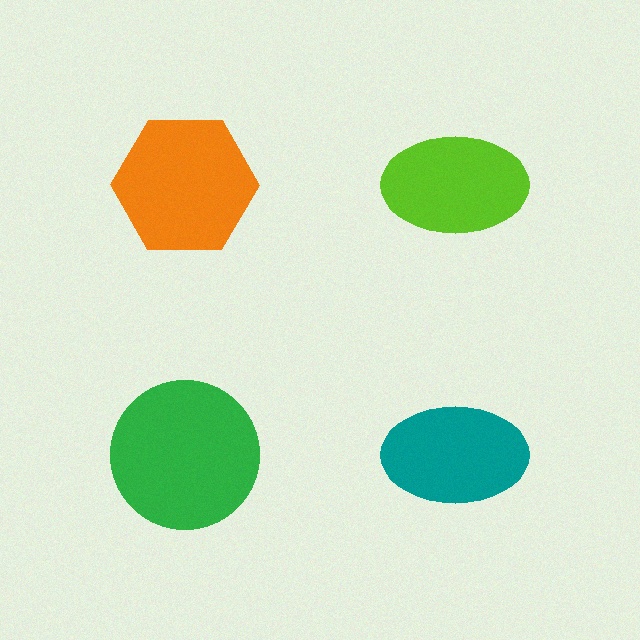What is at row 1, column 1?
An orange hexagon.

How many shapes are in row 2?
2 shapes.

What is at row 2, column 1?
A green circle.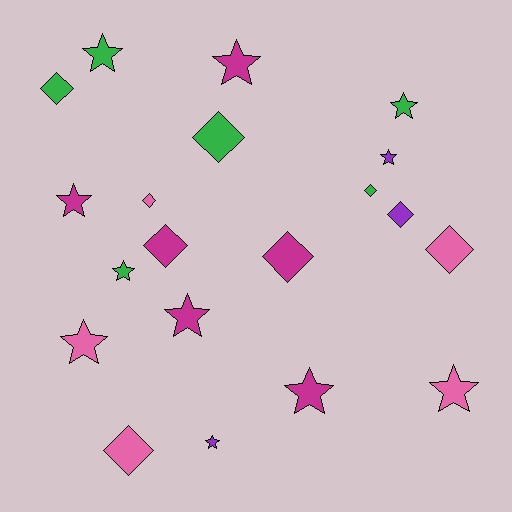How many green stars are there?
There are 3 green stars.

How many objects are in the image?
There are 20 objects.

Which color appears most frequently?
Green, with 6 objects.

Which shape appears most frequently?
Star, with 11 objects.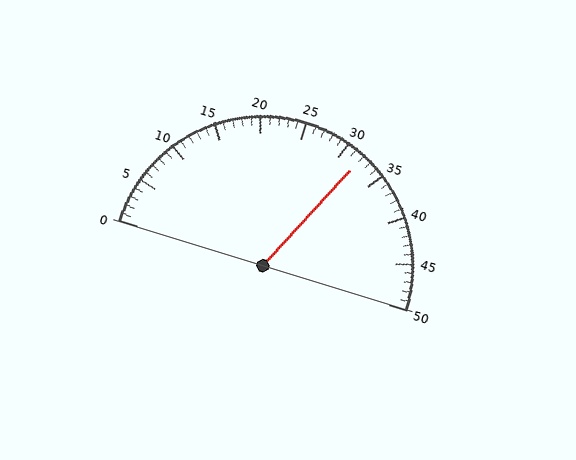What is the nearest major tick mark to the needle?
The nearest major tick mark is 30.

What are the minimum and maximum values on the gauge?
The gauge ranges from 0 to 50.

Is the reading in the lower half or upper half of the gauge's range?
The reading is in the upper half of the range (0 to 50).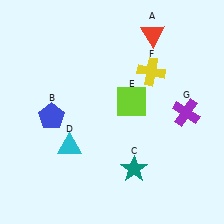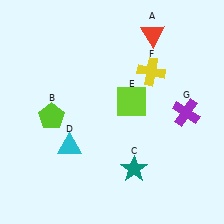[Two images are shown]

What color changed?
The pentagon (B) changed from blue in Image 1 to lime in Image 2.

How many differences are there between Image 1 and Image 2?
There is 1 difference between the two images.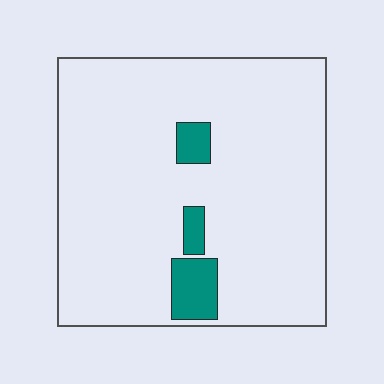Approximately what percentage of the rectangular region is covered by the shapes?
Approximately 5%.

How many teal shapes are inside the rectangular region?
3.